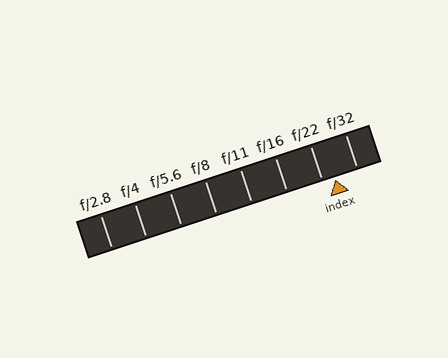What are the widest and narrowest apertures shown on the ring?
The widest aperture shown is f/2.8 and the narrowest is f/32.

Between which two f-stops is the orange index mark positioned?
The index mark is between f/22 and f/32.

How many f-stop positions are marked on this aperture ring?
There are 8 f-stop positions marked.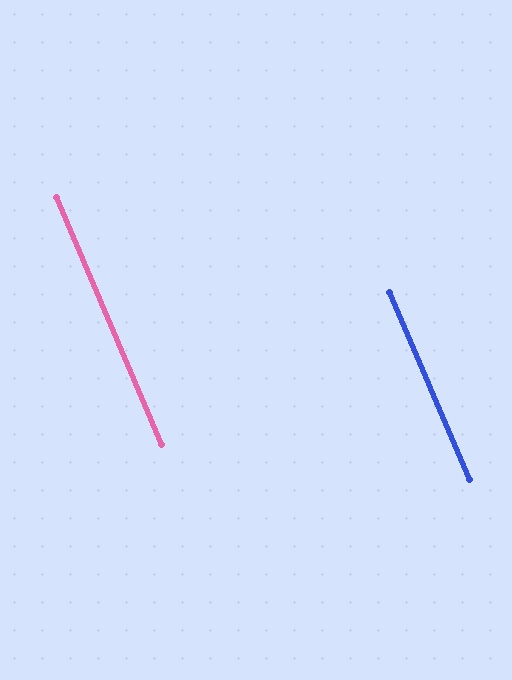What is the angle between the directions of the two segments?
Approximately 0 degrees.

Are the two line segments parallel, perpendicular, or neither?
Parallel — their directions differ by only 0.1°.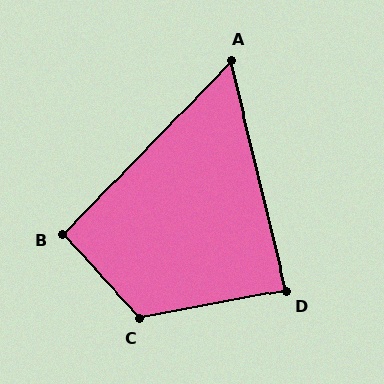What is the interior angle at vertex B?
Approximately 93 degrees (approximately right).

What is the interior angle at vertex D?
Approximately 87 degrees (approximately right).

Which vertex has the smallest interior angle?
A, at approximately 58 degrees.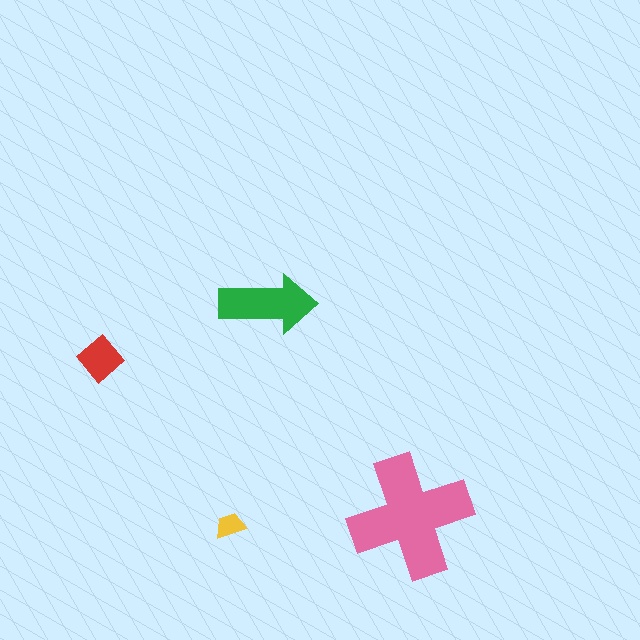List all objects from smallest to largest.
The yellow trapezoid, the red diamond, the green arrow, the pink cross.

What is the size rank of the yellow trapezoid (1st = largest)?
4th.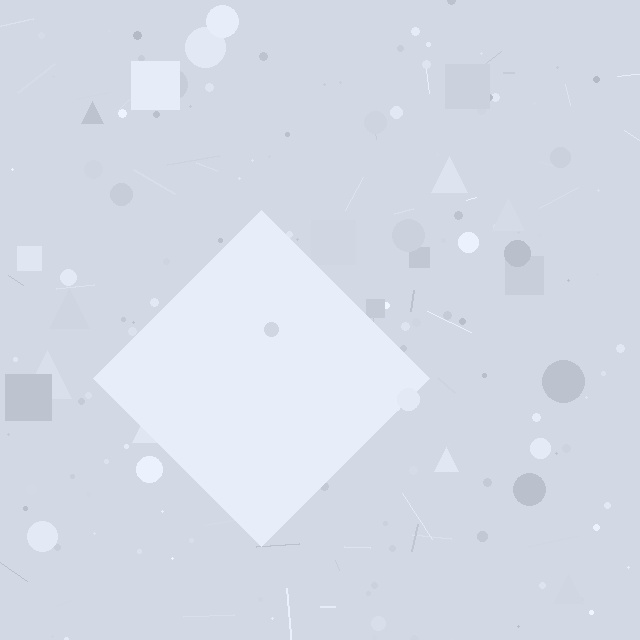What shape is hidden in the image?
A diamond is hidden in the image.